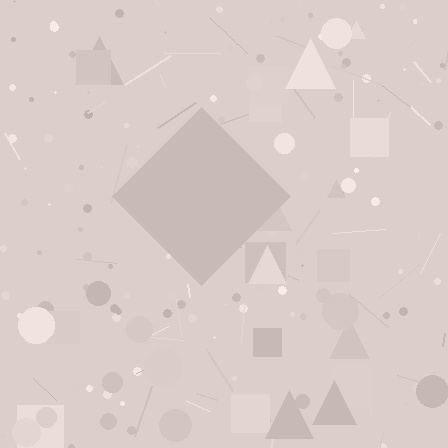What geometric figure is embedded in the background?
A diamond is embedded in the background.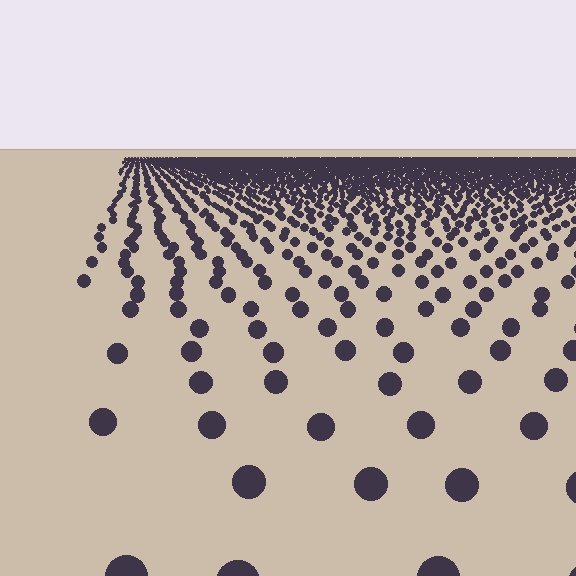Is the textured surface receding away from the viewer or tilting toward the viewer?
The surface is receding away from the viewer. Texture elements get smaller and denser toward the top.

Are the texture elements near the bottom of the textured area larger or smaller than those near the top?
Larger. Near the bottom, elements are closer to the viewer and appear at a bigger on-screen size.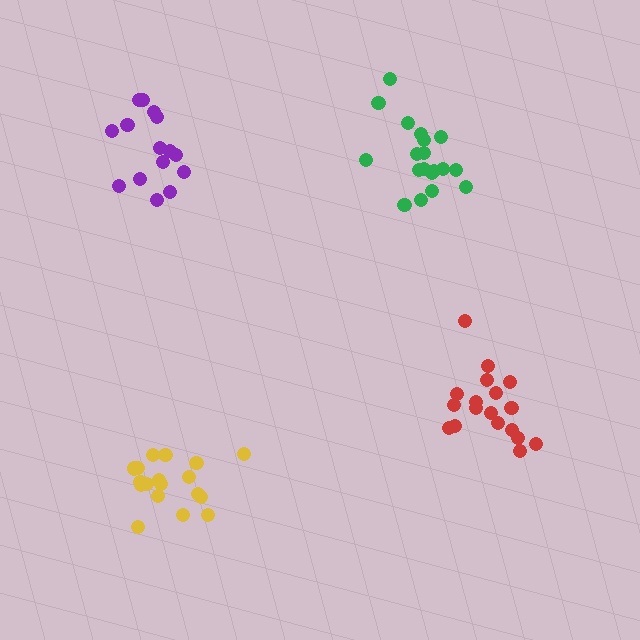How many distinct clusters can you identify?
There are 4 distinct clusters.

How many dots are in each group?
Group 1: 18 dots, Group 2: 15 dots, Group 3: 19 dots, Group 4: 18 dots (70 total).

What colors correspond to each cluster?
The clusters are colored: red, purple, green, yellow.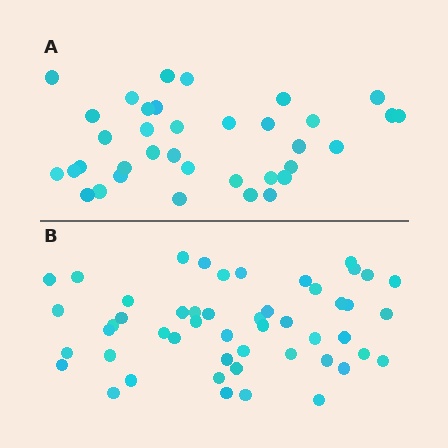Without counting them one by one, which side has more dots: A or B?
Region B (the bottom region) has more dots.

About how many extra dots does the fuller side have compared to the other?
Region B has approximately 15 more dots than region A.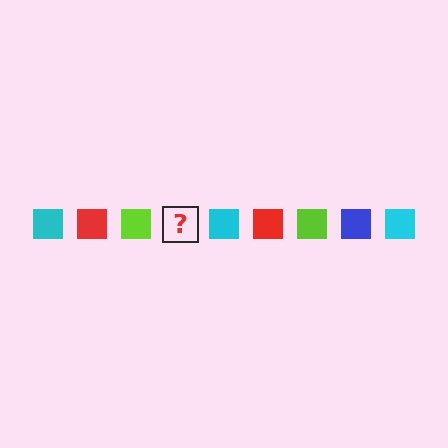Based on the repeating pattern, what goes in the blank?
The blank should be a blue square.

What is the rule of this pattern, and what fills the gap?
The rule is that the pattern cycles through cyan, red, lime, blue squares. The gap should be filled with a blue square.